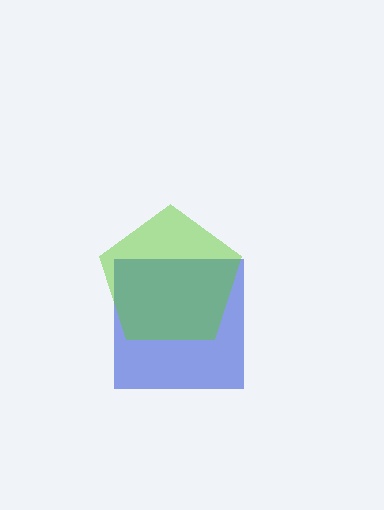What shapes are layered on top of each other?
The layered shapes are: a blue square, a lime pentagon.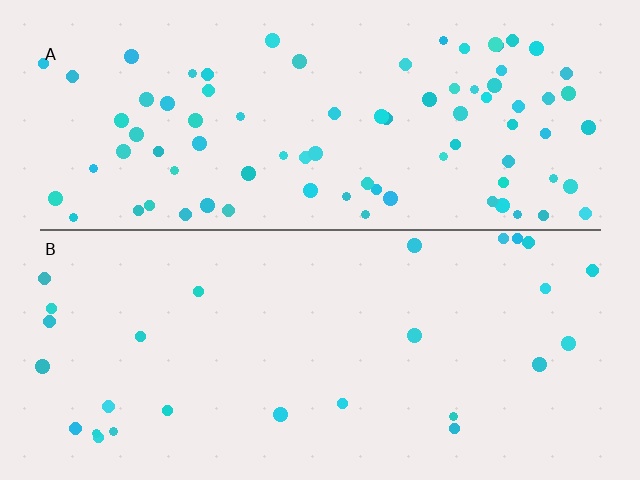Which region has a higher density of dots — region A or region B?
A (the top).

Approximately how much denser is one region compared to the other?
Approximately 3.2× — region A over region B.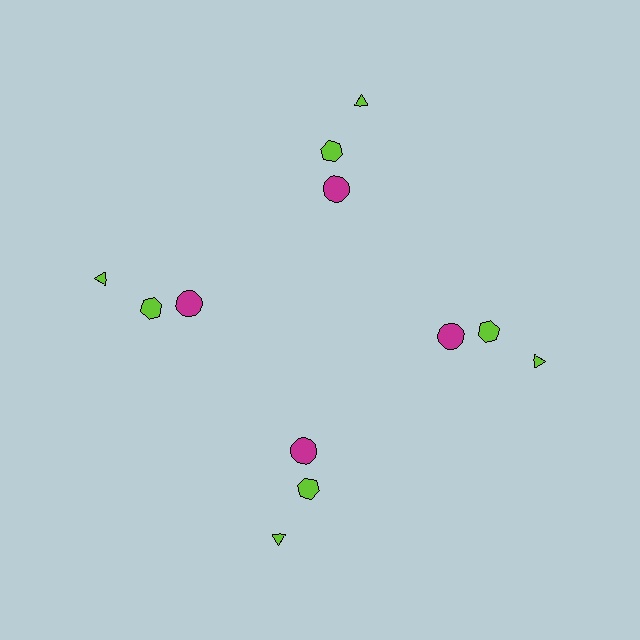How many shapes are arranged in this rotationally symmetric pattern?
There are 12 shapes, arranged in 4 groups of 3.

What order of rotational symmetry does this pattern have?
This pattern has 4-fold rotational symmetry.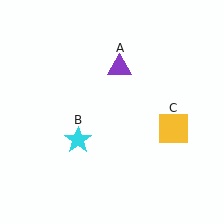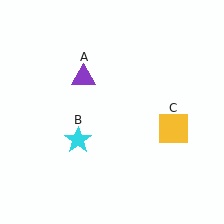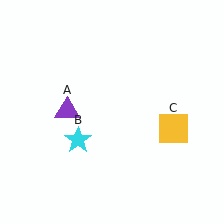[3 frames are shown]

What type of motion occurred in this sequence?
The purple triangle (object A) rotated counterclockwise around the center of the scene.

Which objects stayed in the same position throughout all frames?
Cyan star (object B) and yellow square (object C) remained stationary.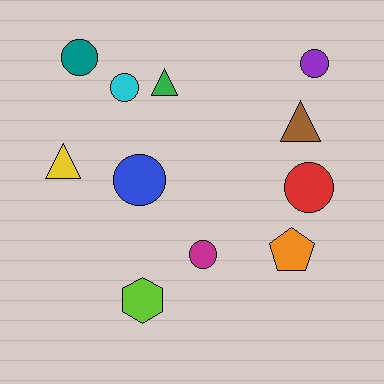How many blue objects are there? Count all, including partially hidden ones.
There is 1 blue object.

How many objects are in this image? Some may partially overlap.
There are 11 objects.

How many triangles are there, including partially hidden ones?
There are 3 triangles.